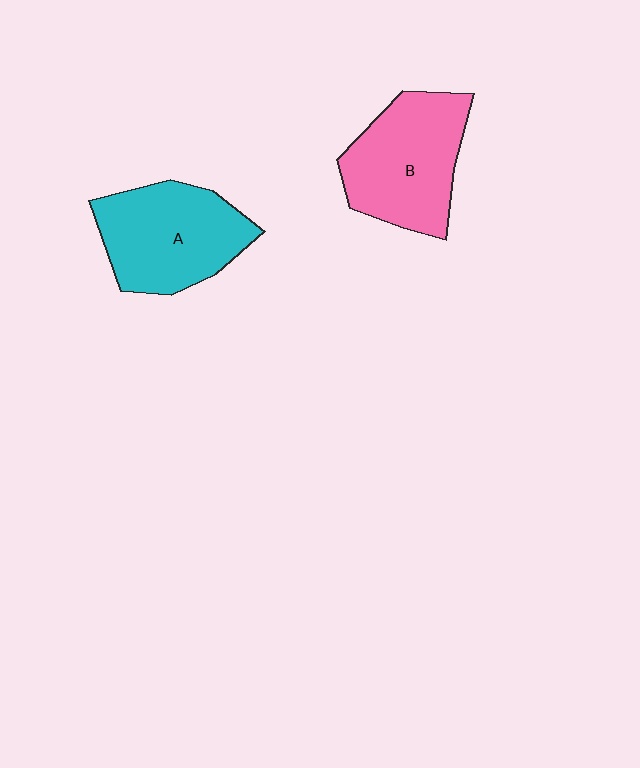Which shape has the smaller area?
Shape A (cyan).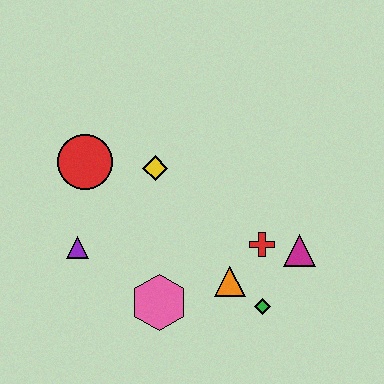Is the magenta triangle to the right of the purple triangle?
Yes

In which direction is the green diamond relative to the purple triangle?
The green diamond is to the right of the purple triangle.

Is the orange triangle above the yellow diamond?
No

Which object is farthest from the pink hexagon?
The red circle is farthest from the pink hexagon.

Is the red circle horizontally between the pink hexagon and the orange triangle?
No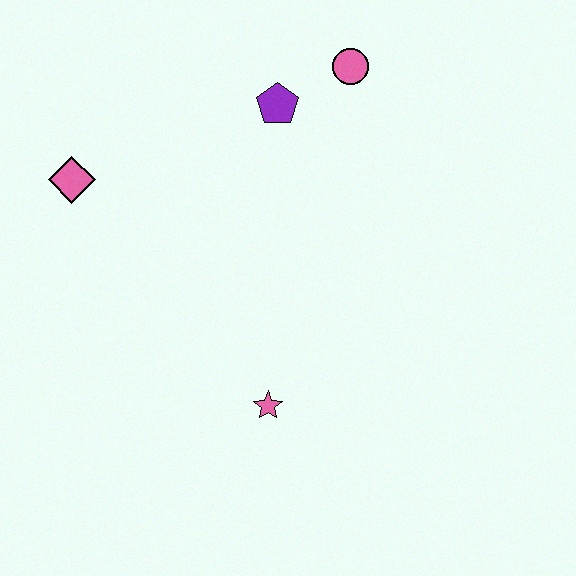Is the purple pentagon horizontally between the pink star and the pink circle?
Yes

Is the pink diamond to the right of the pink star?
No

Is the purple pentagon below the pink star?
No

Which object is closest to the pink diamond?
The purple pentagon is closest to the pink diamond.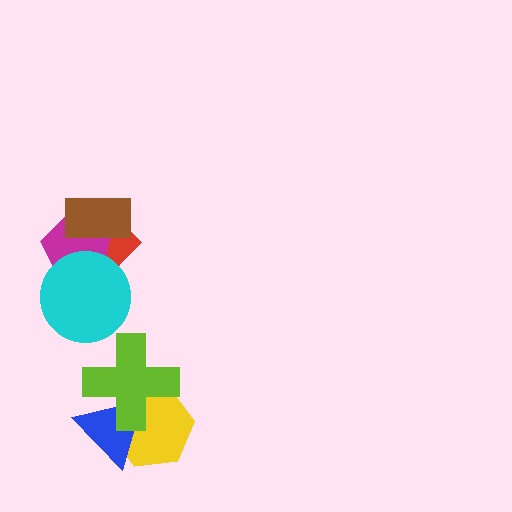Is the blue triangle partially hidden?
Yes, it is partially covered by another shape.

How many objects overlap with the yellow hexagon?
2 objects overlap with the yellow hexagon.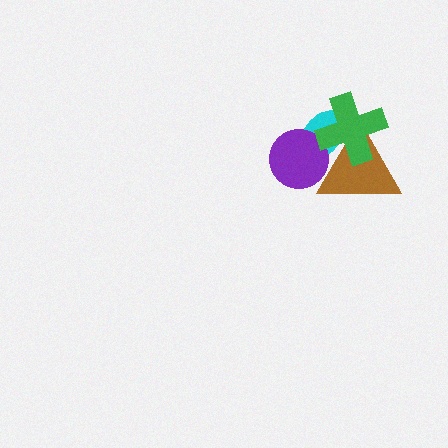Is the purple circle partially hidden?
Yes, it is partially covered by another shape.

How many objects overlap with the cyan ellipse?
3 objects overlap with the cyan ellipse.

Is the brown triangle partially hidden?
Yes, it is partially covered by another shape.